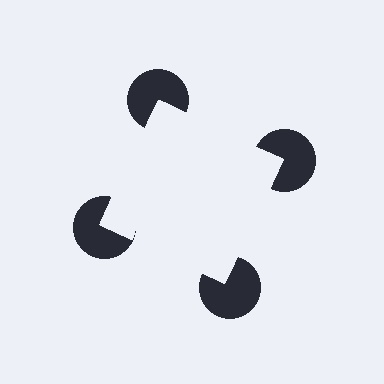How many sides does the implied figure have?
4 sides.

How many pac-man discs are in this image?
There are 4 — one at each vertex of the illusory square.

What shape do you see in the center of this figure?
An illusory square — its edges are inferred from the aligned wedge cuts in the pac-man discs, not physically drawn.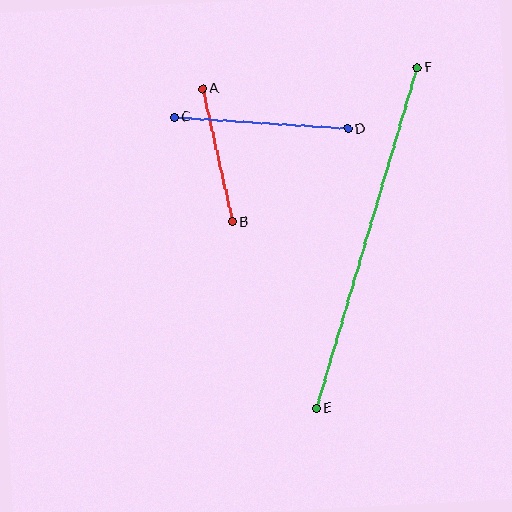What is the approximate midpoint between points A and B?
The midpoint is at approximately (218, 156) pixels.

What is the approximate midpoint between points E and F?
The midpoint is at approximately (367, 238) pixels.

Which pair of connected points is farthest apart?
Points E and F are farthest apart.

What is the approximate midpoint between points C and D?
The midpoint is at approximately (261, 123) pixels.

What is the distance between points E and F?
The distance is approximately 355 pixels.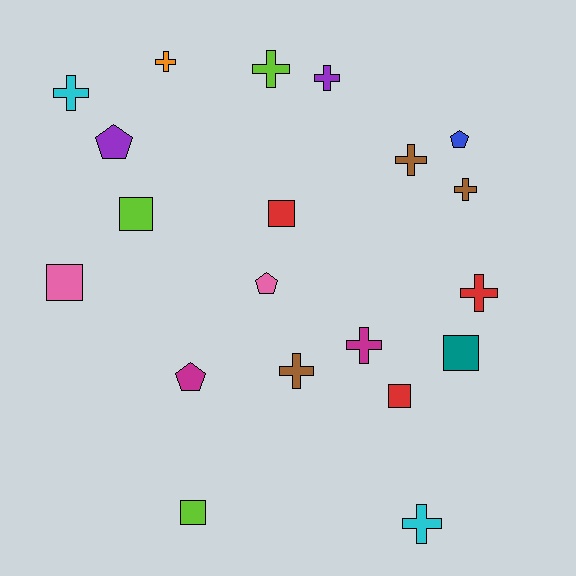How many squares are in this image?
There are 6 squares.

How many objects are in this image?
There are 20 objects.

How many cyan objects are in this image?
There are 2 cyan objects.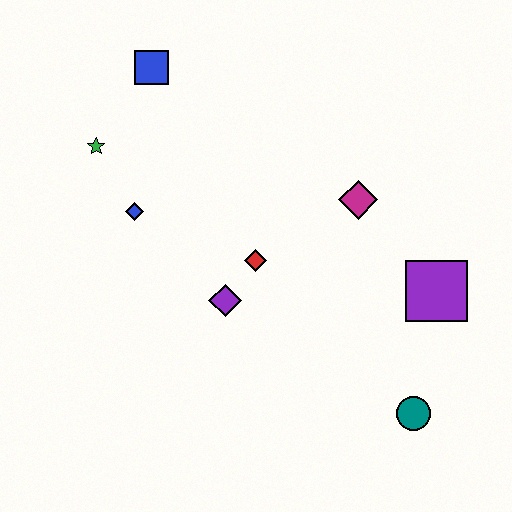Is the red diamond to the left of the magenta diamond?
Yes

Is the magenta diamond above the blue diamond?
Yes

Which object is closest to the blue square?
The green star is closest to the blue square.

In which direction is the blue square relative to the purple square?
The blue square is to the left of the purple square.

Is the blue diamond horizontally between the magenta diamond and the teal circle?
No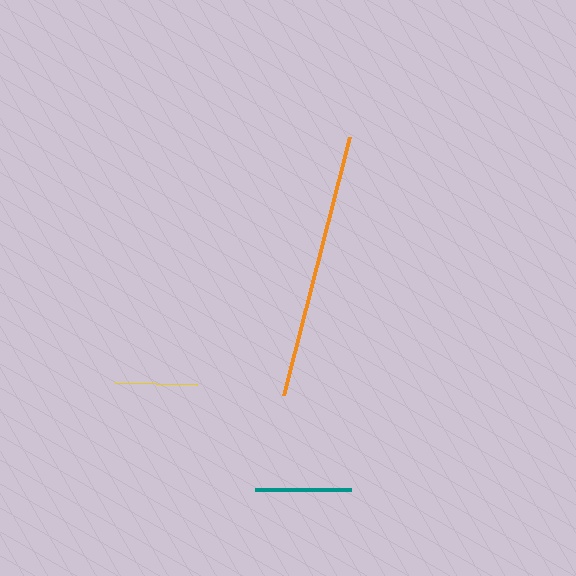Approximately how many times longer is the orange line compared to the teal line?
The orange line is approximately 2.8 times the length of the teal line.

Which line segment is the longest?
The orange line is the longest at approximately 267 pixels.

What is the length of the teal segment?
The teal segment is approximately 96 pixels long.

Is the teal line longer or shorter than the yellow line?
The teal line is longer than the yellow line.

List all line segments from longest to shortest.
From longest to shortest: orange, teal, yellow.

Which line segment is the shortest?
The yellow line is the shortest at approximately 82 pixels.